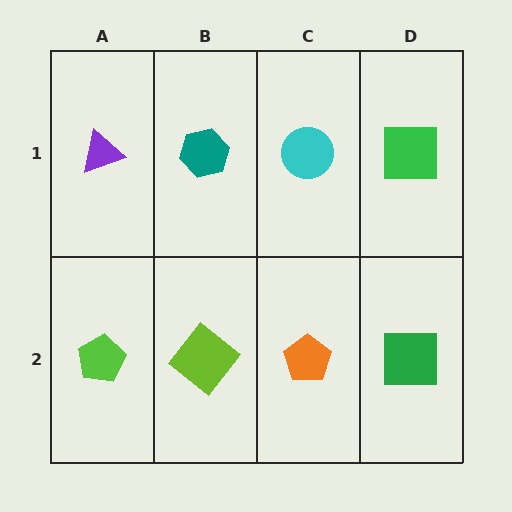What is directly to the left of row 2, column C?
A lime diamond.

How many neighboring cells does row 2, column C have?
3.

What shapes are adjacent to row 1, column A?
A lime pentagon (row 2, column A), a teal hexagon (row 1, column B).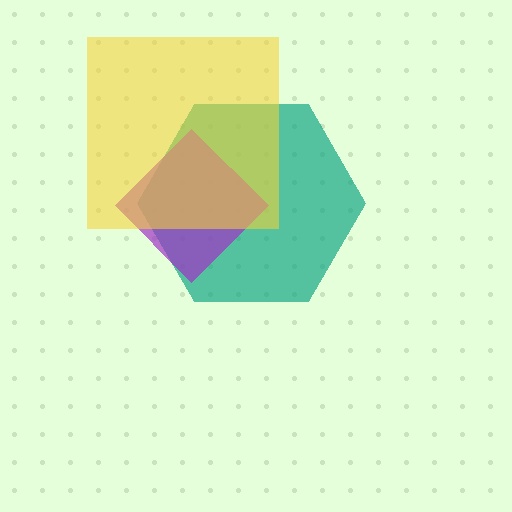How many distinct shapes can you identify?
There are 3 distinct shapes: a teal hexagon, a purple diamond, a yellow square.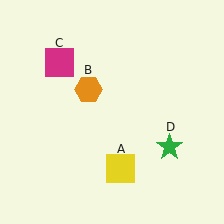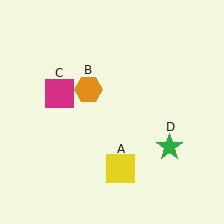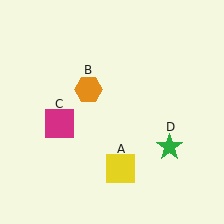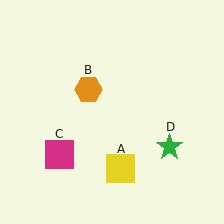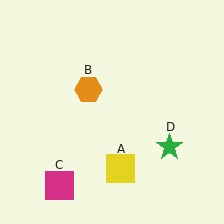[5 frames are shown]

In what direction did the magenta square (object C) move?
The magenta square (object C) moved down.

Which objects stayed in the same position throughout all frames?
Yellow square (object A) and orange hexagon (object B) and green star (object D) remained stationary.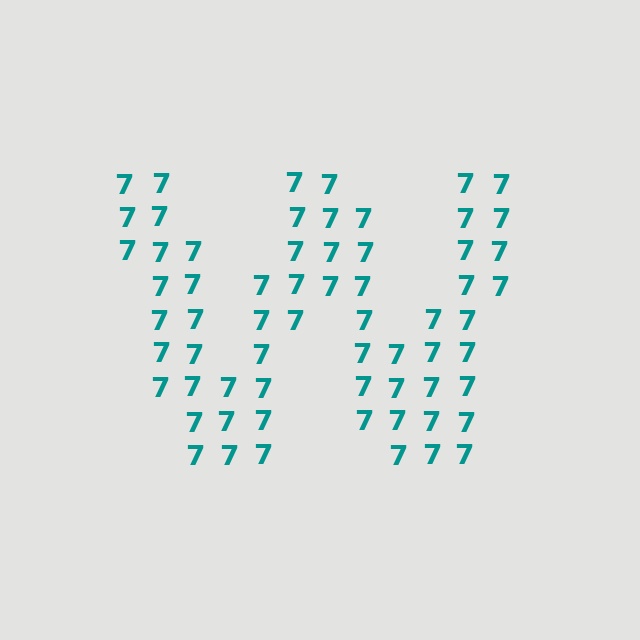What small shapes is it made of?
It is made of small digit 7's.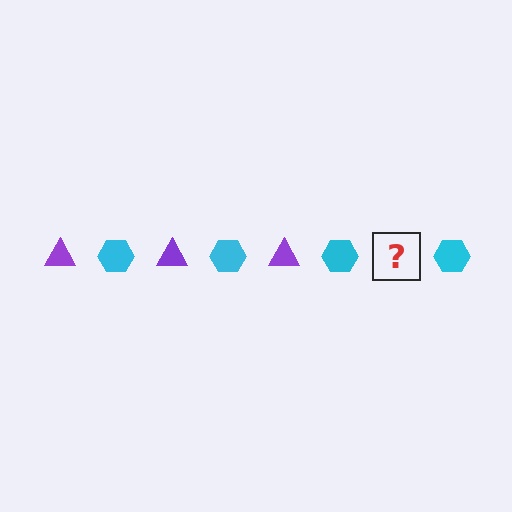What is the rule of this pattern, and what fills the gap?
The rule is that the pattern alternates between purple triangle and cyan hexagon. The gap should be filled with a purple triangle.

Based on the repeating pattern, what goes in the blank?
The blank should be a purple triangle.